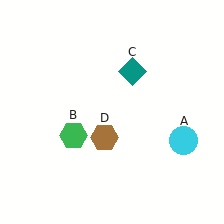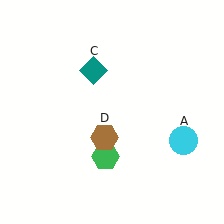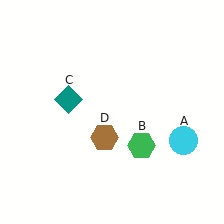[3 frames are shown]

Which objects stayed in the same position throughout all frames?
Cyan circle (object A) and brown hexagon (object D) remained stationary.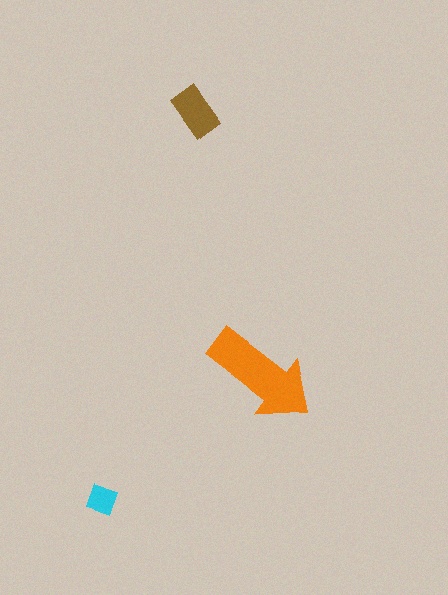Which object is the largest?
The orange arrow.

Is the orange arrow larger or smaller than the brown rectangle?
Larger.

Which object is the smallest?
The cyan diamond.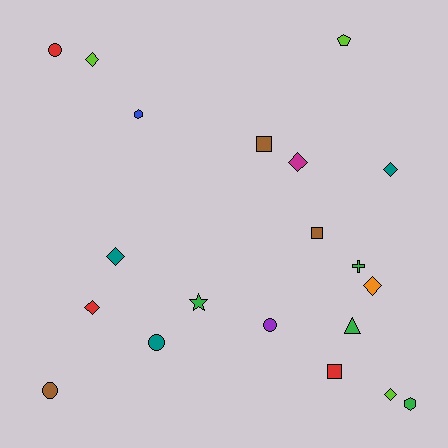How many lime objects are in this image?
There are 3 lime objects.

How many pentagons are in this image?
There is 1 pentagon.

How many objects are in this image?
There are 20 objects.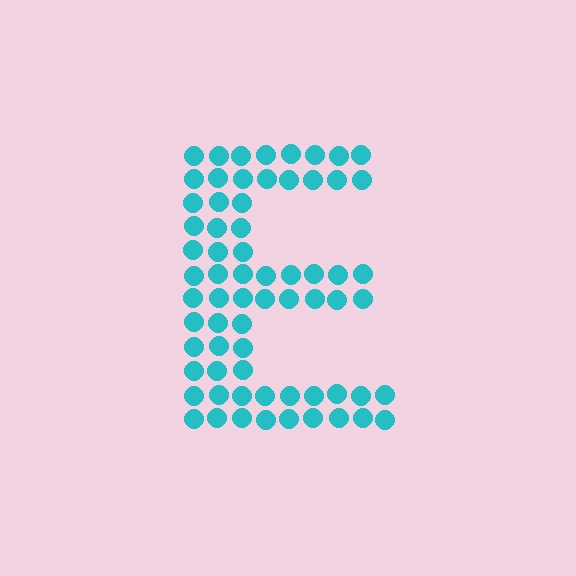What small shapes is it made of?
It is made of small circles.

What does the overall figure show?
The overall figure shows the letter E.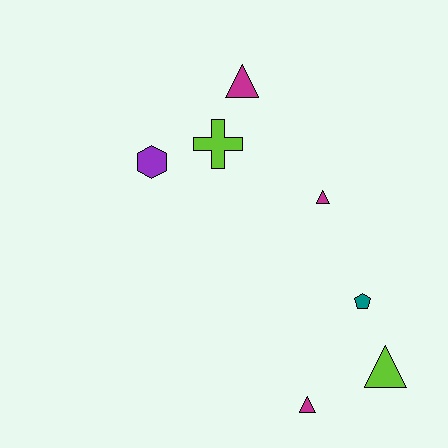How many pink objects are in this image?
There are no pink objects.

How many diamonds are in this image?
There are no diamonds.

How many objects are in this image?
There are 7 objects.